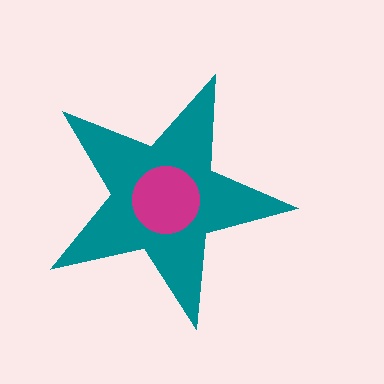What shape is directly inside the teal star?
The magenta circle.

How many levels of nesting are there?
2.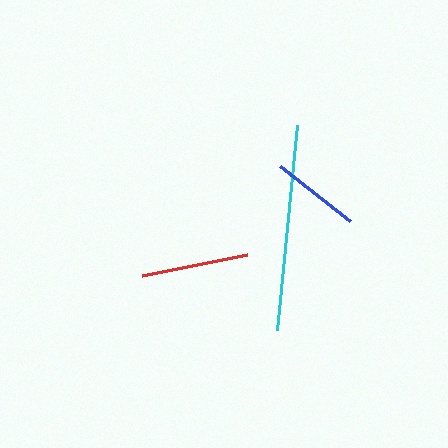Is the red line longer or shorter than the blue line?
The red line is longer than the blue line.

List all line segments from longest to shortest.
From longest to shortest: cyan, red, blue.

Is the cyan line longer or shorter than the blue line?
The cyan line is longer than the blue line.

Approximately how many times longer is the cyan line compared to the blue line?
The cyan line is approximately 2.3 times the length of the blue line.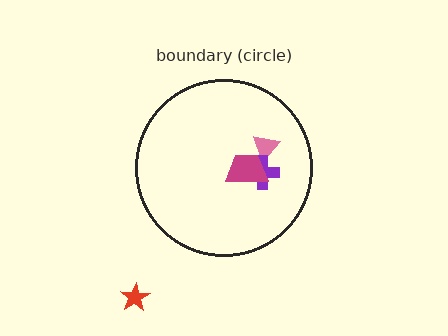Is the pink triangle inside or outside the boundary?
Inside.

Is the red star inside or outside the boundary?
Outside.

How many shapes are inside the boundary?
3 inside, 1 outside.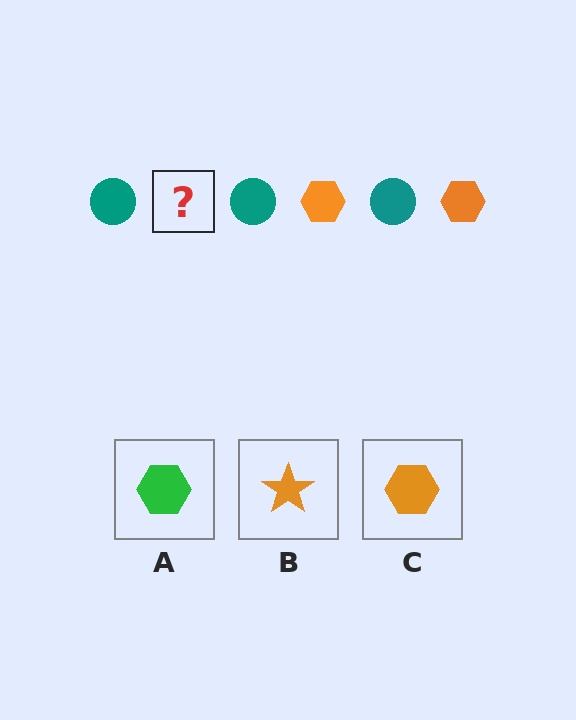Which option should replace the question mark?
Option C.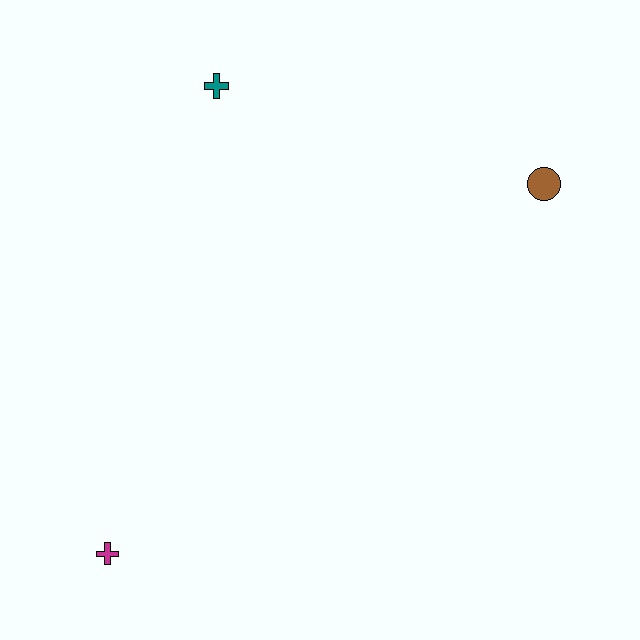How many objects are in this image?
There are 3 objects.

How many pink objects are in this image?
There are no pink objects.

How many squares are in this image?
There are no squares.